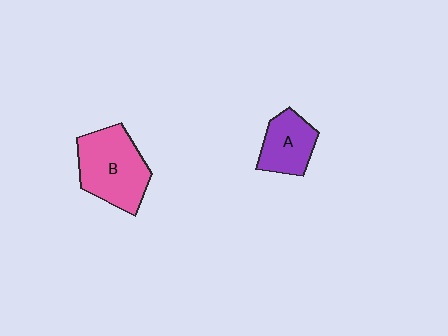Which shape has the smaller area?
Shape A (purple).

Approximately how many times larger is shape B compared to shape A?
Approximately 1.6 times.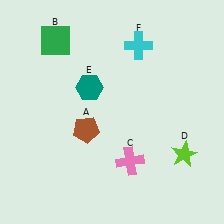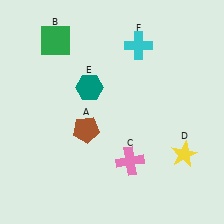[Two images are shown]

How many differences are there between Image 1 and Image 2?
There is 1 difference between the two images.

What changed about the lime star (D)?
In Image 1, D is lime. In Image 2, it changed to yellow.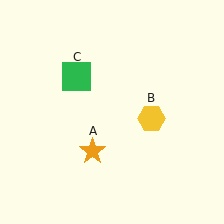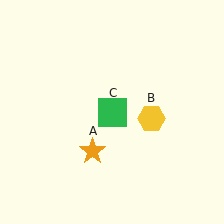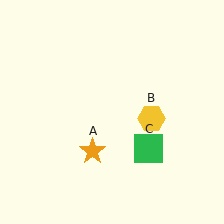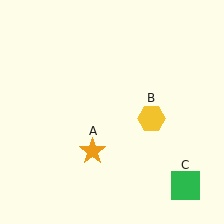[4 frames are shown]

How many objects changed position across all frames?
1 object changed position: green square (object C).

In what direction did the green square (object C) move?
The green square (object C) moved down and to the right.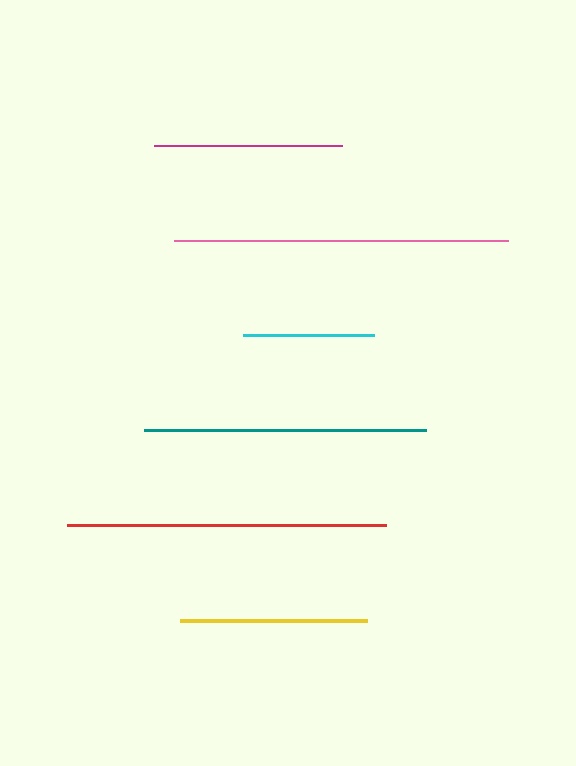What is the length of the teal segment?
The teal segment is approximately 282 pixels long.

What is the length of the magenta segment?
The magenta segment is approximately 188 pixels long.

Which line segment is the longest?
The pink line is the longest at approximately 334 pixels.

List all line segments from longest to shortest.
From longest to shortest: pink, red, teal, magenta, yellow, cyan.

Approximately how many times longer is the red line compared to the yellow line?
The red line is approximately 1.7 times the length of the yellow line.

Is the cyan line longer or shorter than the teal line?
The teal line is longer than the cyan line.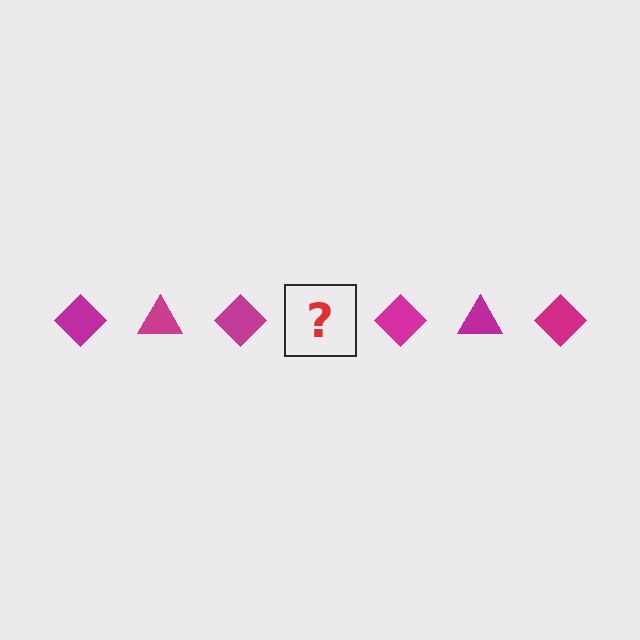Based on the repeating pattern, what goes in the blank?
The blank should be a magenta triangle.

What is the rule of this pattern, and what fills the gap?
The rule is that the pattern cycles through diamond, triangle shapes in magenta. The gap should be filled with a magenta triangle.